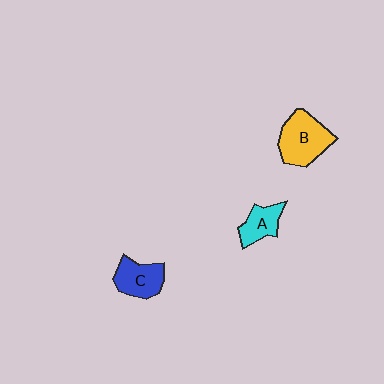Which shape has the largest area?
Shape B (yellow).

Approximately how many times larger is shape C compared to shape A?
Approximately 1.3 times.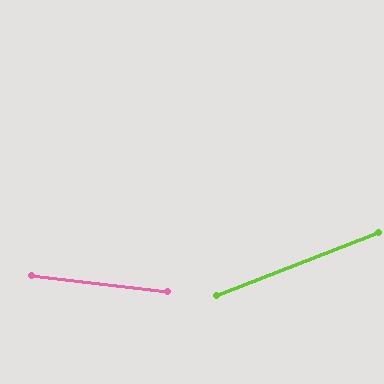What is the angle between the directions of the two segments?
Approximately 28 degrees.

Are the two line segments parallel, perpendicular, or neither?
Neither parallel nor perpendicular — they differ by about 28°.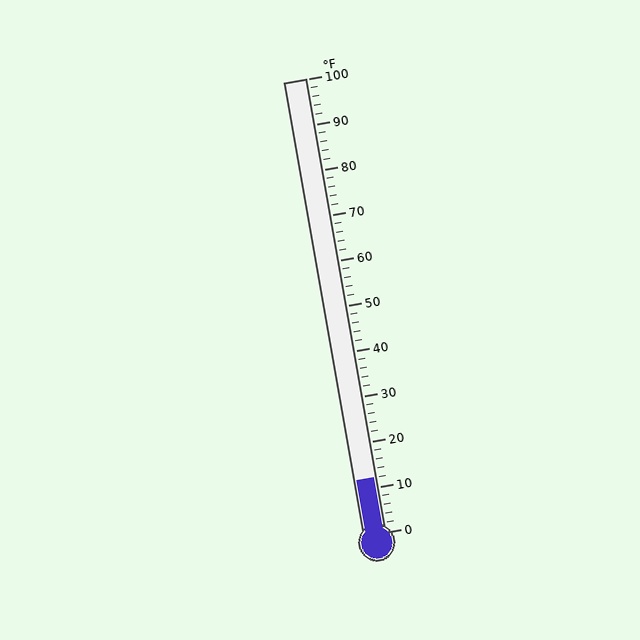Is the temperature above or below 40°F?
The temperature is below 40°F.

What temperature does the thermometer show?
The thermometer shows approximately 12°F.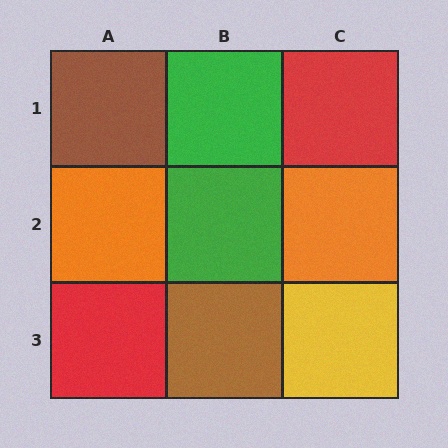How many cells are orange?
2 cells are orange.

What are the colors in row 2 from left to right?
Orange, green, orange.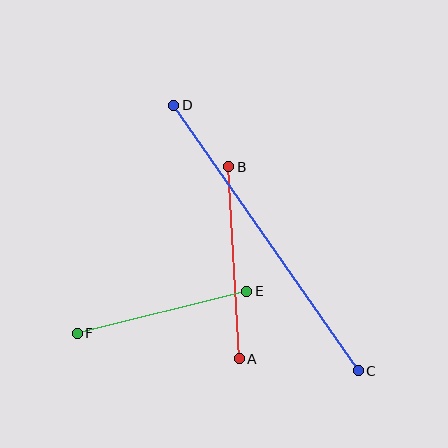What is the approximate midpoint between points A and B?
The midpoint is at approximately (234, 263) pixels.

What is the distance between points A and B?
The distance is approximately 192 pixels.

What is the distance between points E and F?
The distance is approximately 174 pixels.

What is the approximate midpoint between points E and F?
The midpoint is at approximately (162, 312) pixels.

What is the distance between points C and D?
The distance is approximately 323 pixels.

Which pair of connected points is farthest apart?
Points C and D are farthest apart.